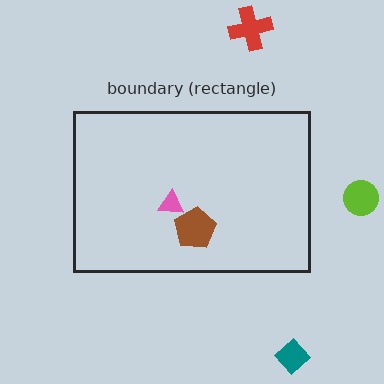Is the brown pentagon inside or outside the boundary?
Inside.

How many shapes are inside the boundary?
2 inside, 3 outside.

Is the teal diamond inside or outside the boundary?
Outside.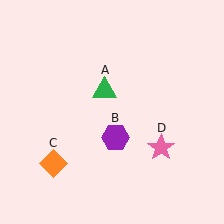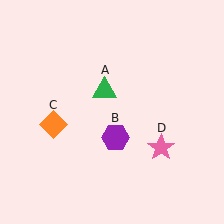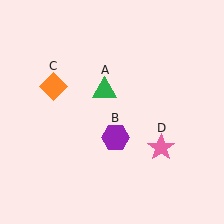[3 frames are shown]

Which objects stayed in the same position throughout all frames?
Green triangle (object A) and purple hexagon (object B) and pink star (object D) remained stationary.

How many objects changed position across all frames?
1 object changed position: orange diamond (object C).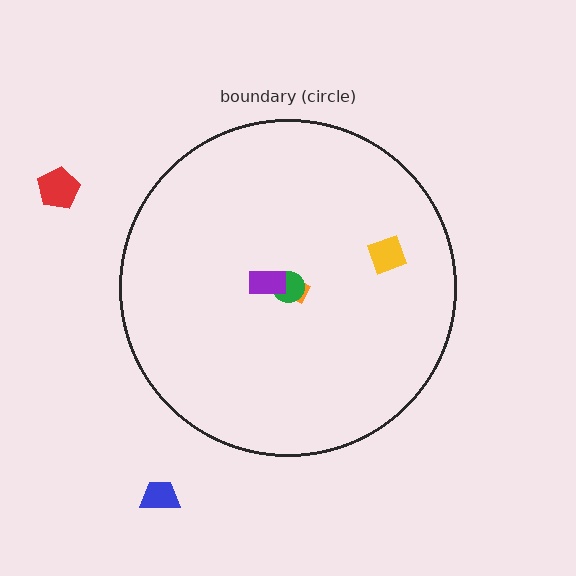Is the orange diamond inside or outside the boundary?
Inside.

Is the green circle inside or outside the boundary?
Inside.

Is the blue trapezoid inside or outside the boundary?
Outside.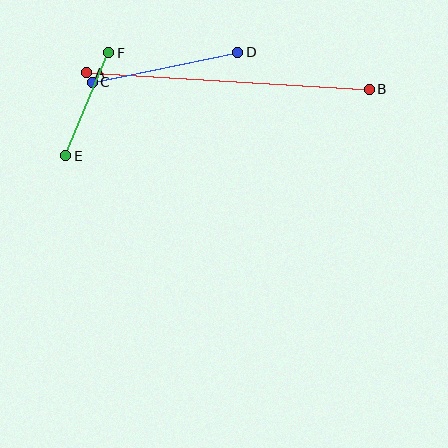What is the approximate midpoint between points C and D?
The midpoint is at approximately (165, 67) pixels.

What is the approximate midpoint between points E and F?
The midpoint is at approximately (87, 104) pixels.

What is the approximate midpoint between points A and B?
The midpoint is at approximately (228, 81) pixels.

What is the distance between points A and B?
The distance is approximately 283 pixels.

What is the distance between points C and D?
The distance is approximately 148 pixels.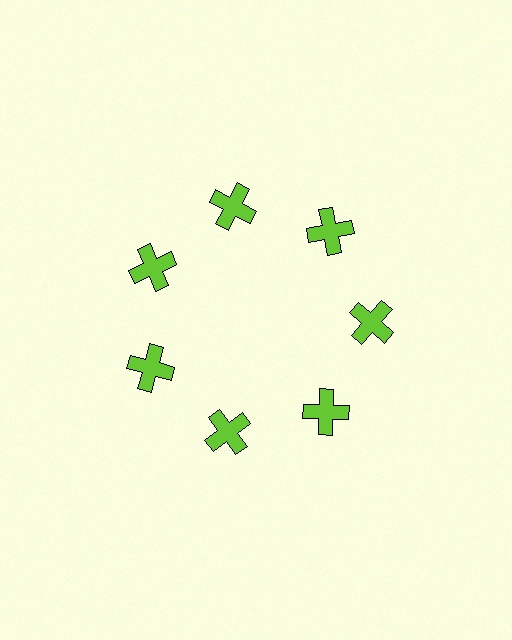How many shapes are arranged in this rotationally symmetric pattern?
There are 7 shapes, arranged in 7 groups of 1.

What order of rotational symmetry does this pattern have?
This pattern has 7-fold rotational symmetry.